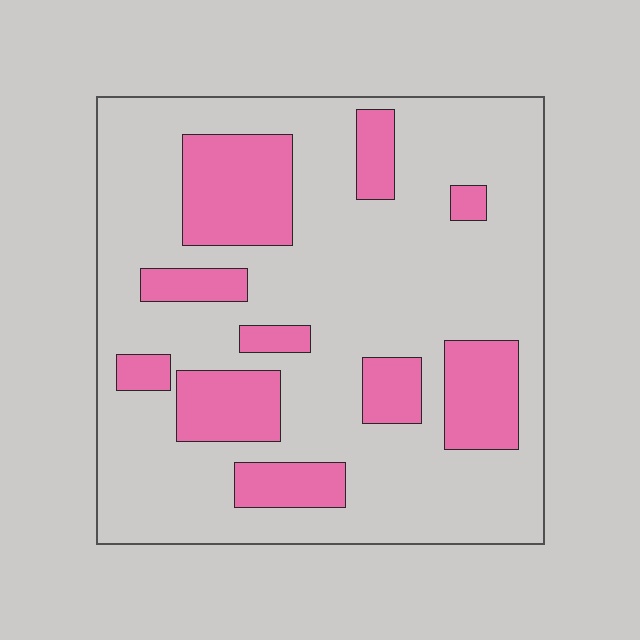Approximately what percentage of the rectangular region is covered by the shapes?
Approximately 25%.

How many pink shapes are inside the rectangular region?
10.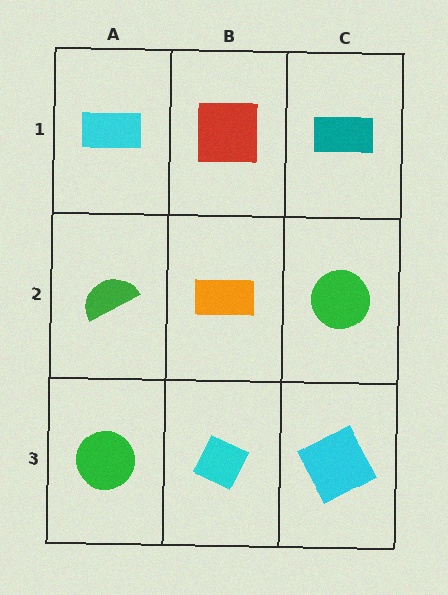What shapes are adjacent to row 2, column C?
A teal rectangle (row 1, column C), a cyan square (row 3, column C), an orange rectangle (row 2, column B).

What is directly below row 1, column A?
A green semicircle.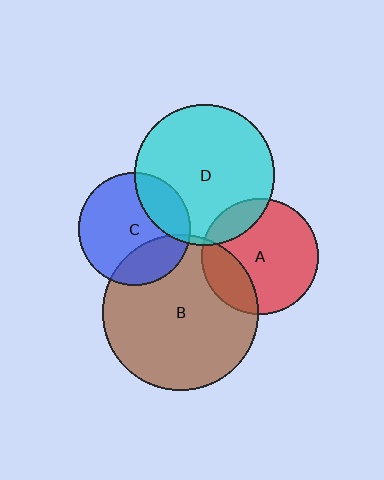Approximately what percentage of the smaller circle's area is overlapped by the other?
Approximately 15%.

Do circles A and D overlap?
Yes.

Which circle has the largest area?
Circle B (brown).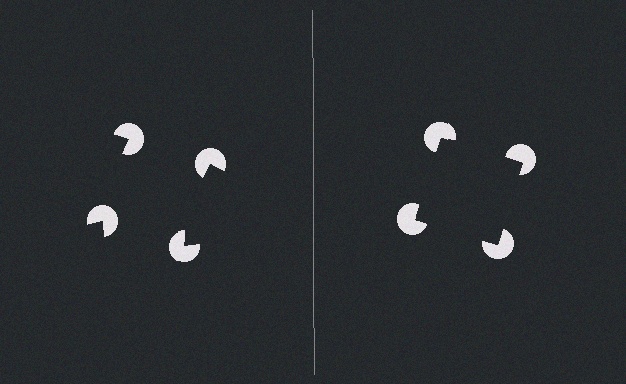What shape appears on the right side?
An illusory square.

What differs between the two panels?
The pac-man discs are positioned identically on both sides; only the wedge orientations differ. On the right they align to a square; on the left they are misaligned.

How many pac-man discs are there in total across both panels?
8 — 4 on each side.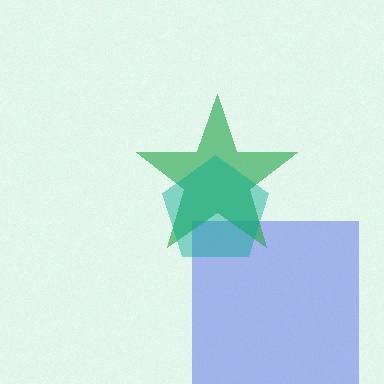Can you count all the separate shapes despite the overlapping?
Yes, there are 3 separate shapes.